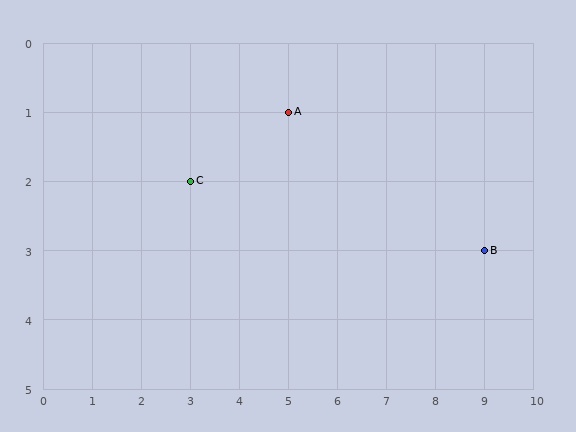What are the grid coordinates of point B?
Point B is at grid coordinates (9, 3).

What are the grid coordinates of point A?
Point A is at grid coordinates (5, 1).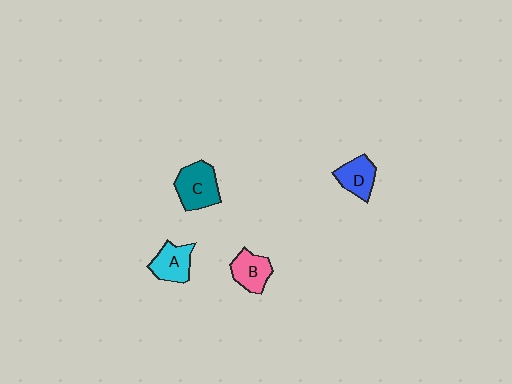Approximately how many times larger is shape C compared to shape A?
Approximately 1.3 times.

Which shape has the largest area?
Shape C (teal).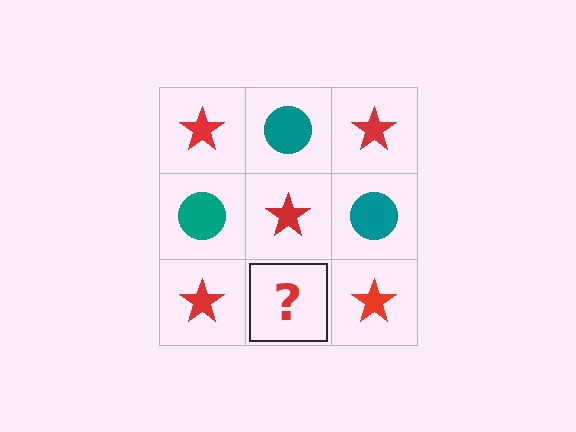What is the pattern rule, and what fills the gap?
The rule is that it alternates red star and teal circle in a checkerboard pattern. The gap should be filled with a teal circle.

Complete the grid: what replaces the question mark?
The question mark should be replaced with a teal circle.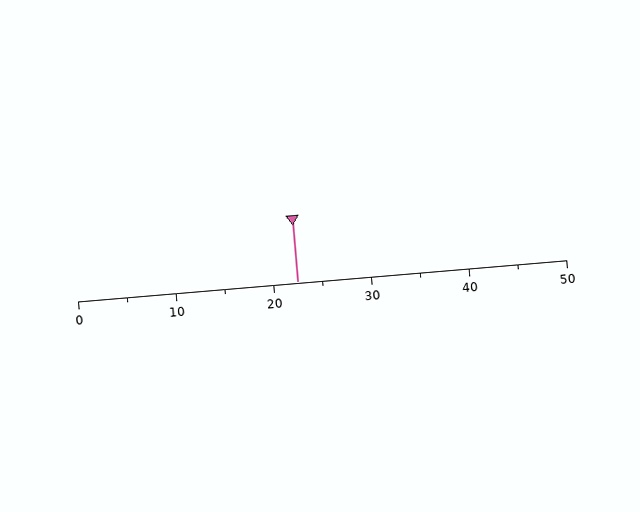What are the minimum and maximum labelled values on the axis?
The axis runs from 0 to 50.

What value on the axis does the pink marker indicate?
The marker indicates approximately 22.5.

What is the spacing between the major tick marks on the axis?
The major ticks are spaced 10 apart.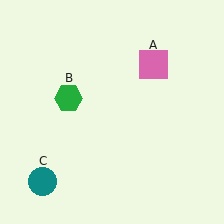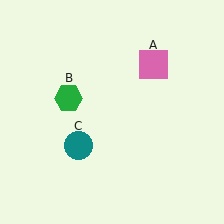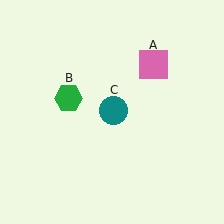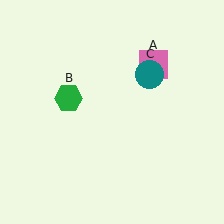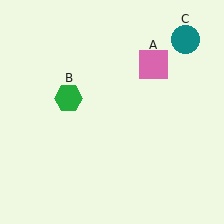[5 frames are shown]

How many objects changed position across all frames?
1 object changed position: teal circle (object C).